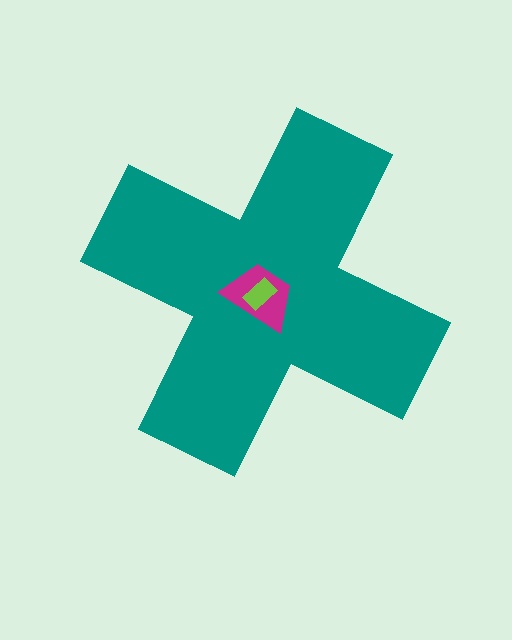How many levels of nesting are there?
3.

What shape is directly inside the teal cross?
The magenta trapezoid.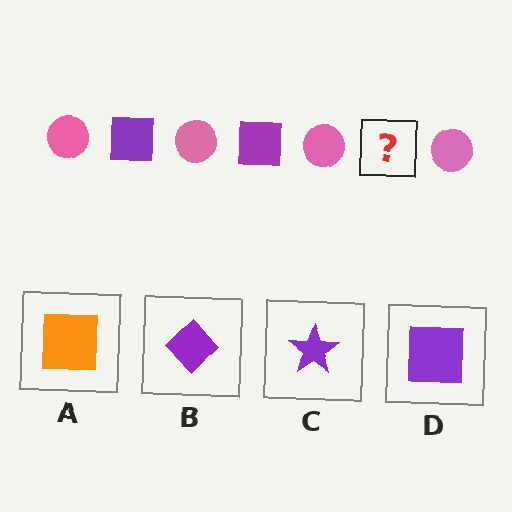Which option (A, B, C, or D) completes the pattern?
D.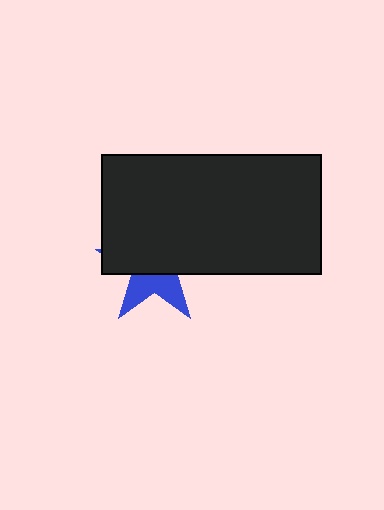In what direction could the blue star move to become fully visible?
The blue star could move down. That would shift it out from behind the black rectangle entirely.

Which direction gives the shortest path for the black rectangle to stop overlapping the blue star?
Moving up gives the shortest separation.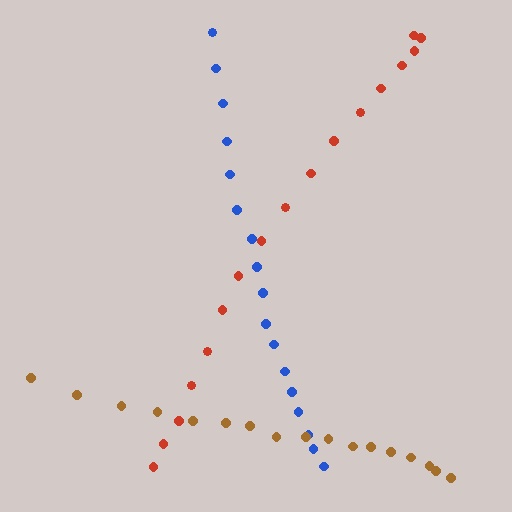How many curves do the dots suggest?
There are 3 distinct paths.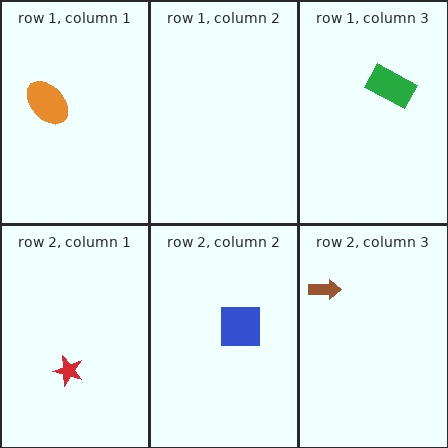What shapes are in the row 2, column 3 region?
The brown arrow.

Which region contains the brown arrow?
The row 2, column 3 region.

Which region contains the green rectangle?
The row 1, column 3 region.